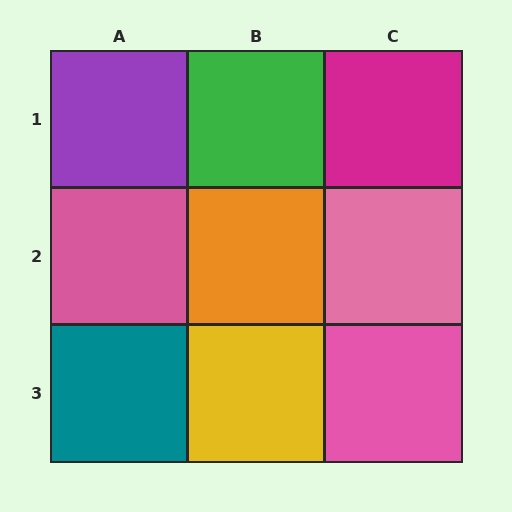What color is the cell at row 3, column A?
Teal.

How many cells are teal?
1 cell is teal.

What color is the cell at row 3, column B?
Yellow.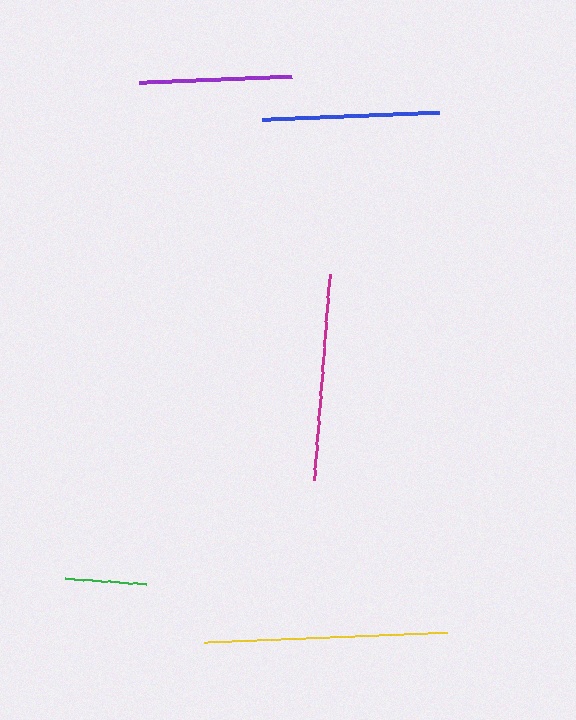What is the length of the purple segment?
The purple segment is approximately 152 pixels long.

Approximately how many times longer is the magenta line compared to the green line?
The magenta line is approximately 2.5 times the length of the green line.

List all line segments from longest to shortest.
From longest to shortest: yellow, magenta, blue, purple, green.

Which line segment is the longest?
The yellow line is the longest at approximately 243 pixels.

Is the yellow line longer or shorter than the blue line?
The yellow line is longer than the blue line.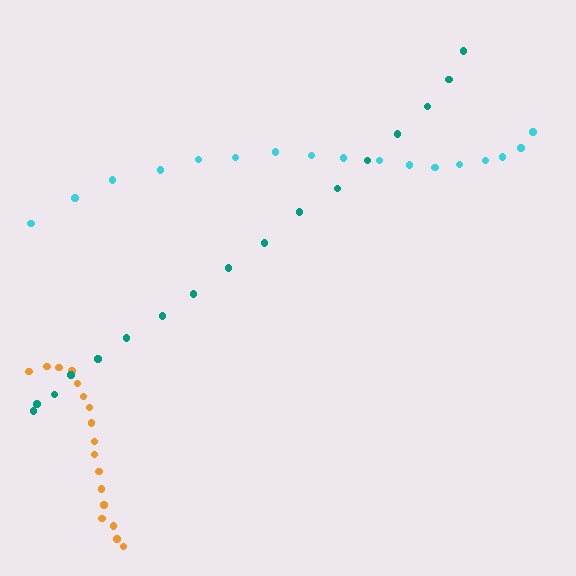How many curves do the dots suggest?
There are 3 distinct paths.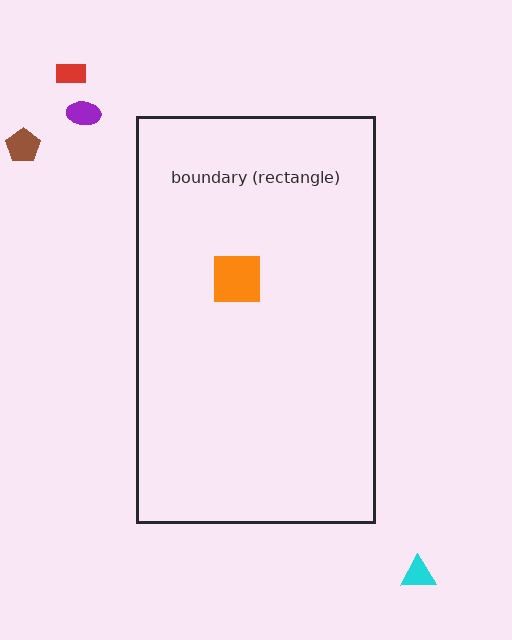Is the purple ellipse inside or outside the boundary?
Outside.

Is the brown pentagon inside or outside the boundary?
Outside.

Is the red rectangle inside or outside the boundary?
Outside.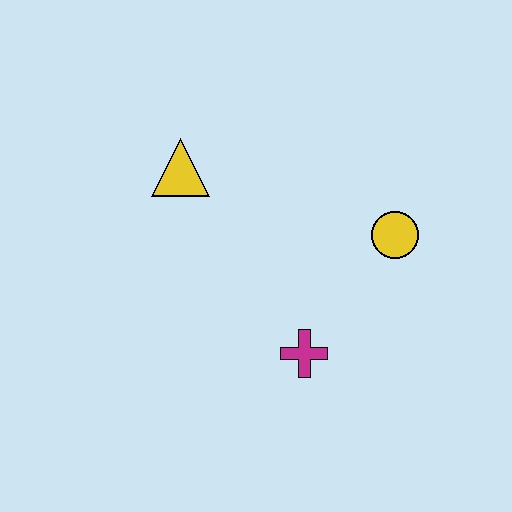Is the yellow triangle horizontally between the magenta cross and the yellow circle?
No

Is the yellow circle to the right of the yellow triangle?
Yes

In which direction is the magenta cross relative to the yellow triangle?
The magenta cross is below the yellow triangle.